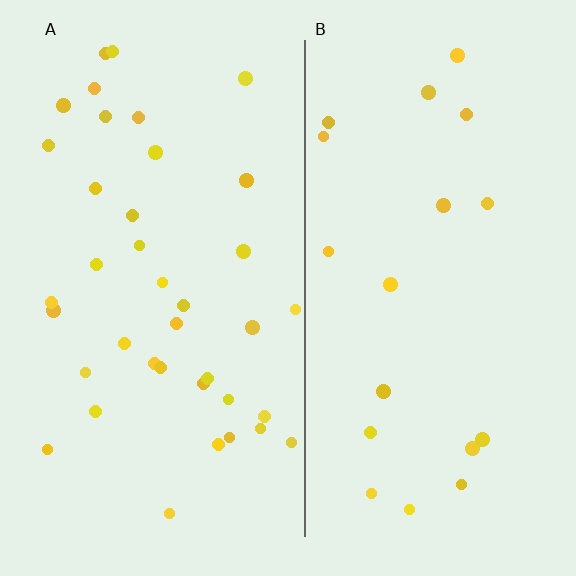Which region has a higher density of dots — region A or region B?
A (the left).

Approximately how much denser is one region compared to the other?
Approximately 2.0× — region A over region B.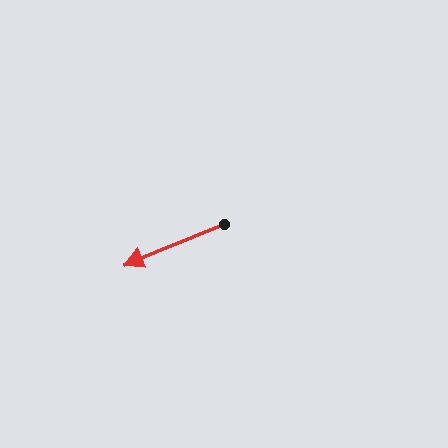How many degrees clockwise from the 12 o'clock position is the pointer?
Approximately 248 degrees.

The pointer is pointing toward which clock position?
Roughly 8 o'clock.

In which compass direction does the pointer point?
West.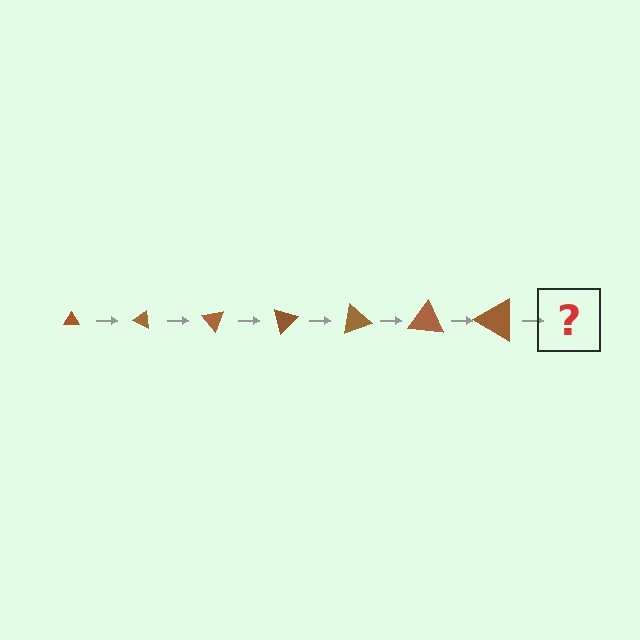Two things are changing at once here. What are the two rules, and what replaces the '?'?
The two rules are that the triangle grows larger each step and it rotates 25 degrees each step. The '?' should be a triangle, larger than the previous one and rotated 175 degrees from the start.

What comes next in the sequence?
The next element should be a triangle, larger than the previous one and rotated 175 degrees from the start.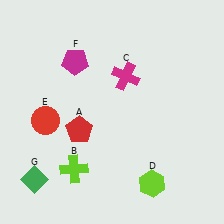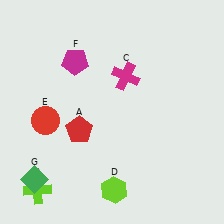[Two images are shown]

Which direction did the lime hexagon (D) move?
The lime hexagon (D) moved left.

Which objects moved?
The objects that moved are: the lime cross (B), the lime hexagon (D).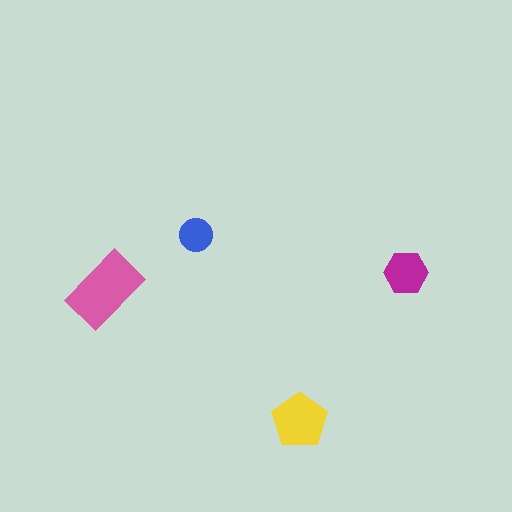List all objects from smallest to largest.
The blue circle, the magenta hexagon, the yellow pentagon, the pink rectangle.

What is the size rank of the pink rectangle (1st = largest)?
1st.